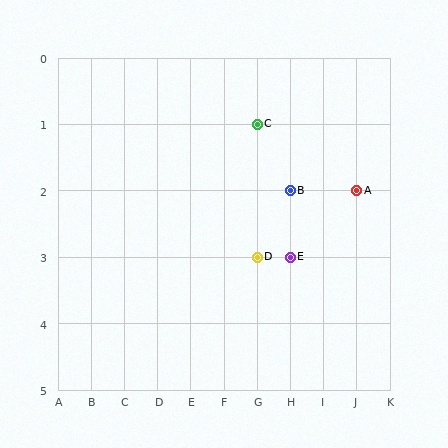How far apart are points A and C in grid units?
Points A and C are 3 columns and 1 row apart (about 3.2 grid units diagonally).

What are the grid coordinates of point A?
Point A is at grid coordinates (J, 2).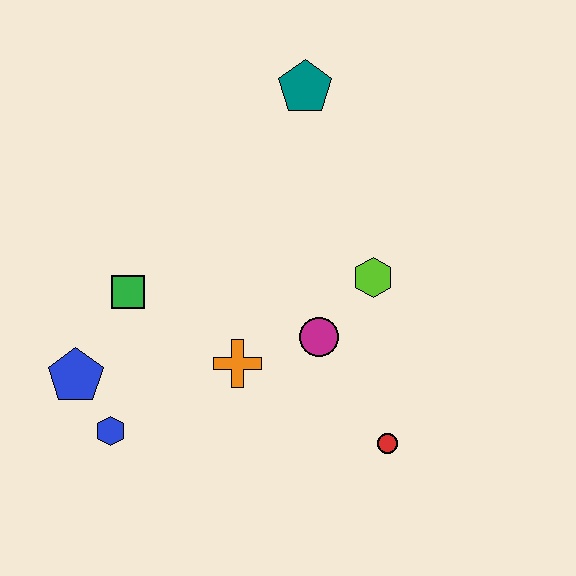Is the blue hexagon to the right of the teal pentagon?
No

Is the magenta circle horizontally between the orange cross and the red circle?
Yes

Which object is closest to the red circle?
The magenta circle is closest to the red circle.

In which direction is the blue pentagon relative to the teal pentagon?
The blue pentagon is below the teal pentagon.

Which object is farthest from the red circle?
The teal pentagon is farthest from the red circle.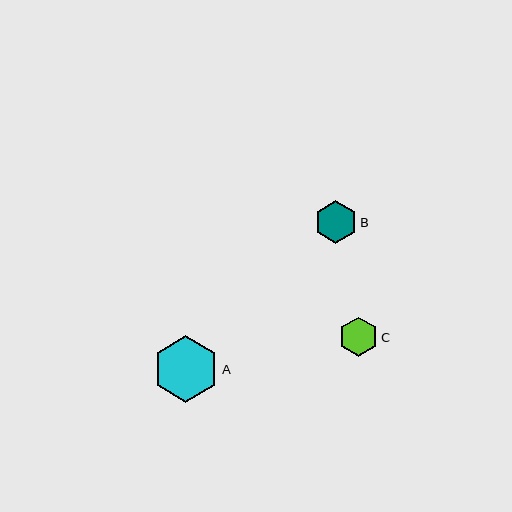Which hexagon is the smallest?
Hexagon C is the smallest with a size of approximately 39 pixels.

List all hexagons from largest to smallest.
From largest to smallest: A, B, C.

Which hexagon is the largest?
Hexagon A is the largest with a size of approximately 67 pixels.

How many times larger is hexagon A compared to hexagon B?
Hexagon A is approximately 1.6 times the size of hexagon B.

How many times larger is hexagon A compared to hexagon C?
Hexagon A is approximately 1.7 times the size of hexagon C.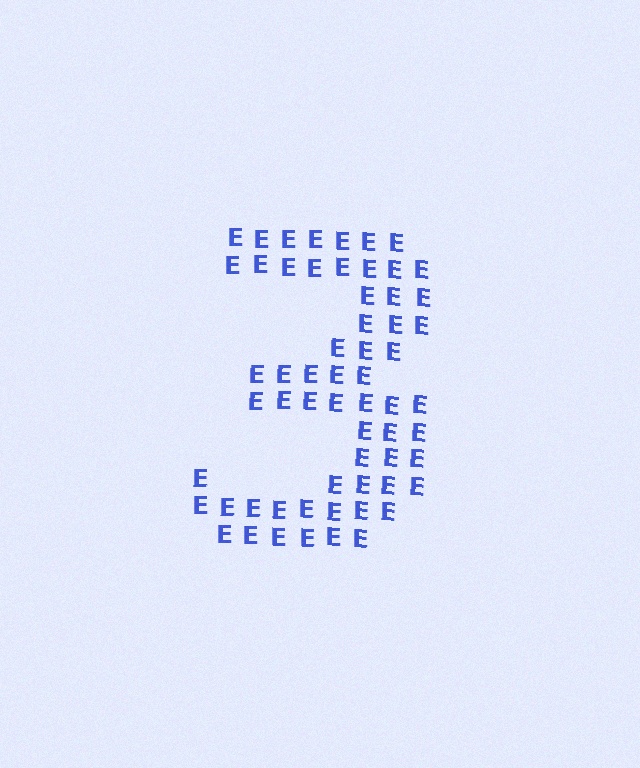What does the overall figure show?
The overall figure shows the digit 3.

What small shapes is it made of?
It is made of small letter E's.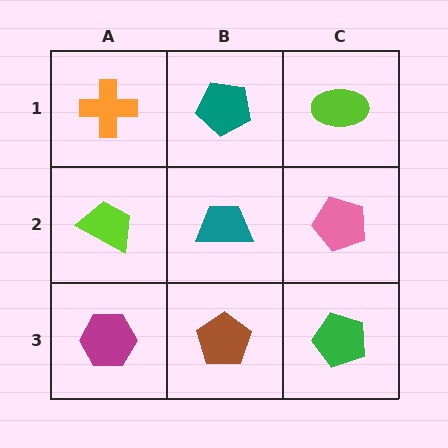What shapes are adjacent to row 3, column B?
A teal trapezoid (row 2, column B), a magenta hexagon (row 3, column A), a green pentagon (row 3, column C).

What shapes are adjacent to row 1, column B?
A teal trapezoid (row 2, column B), an orange cross (row 1, column A), a lime ellipse (row 1, column C).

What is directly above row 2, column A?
An orange cross.